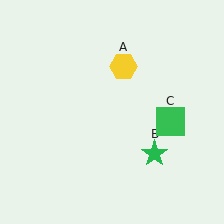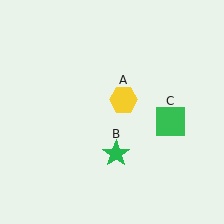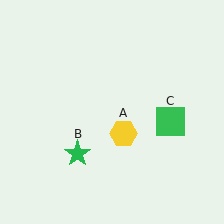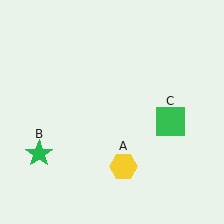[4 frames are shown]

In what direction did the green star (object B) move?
The green star (object B) moved left.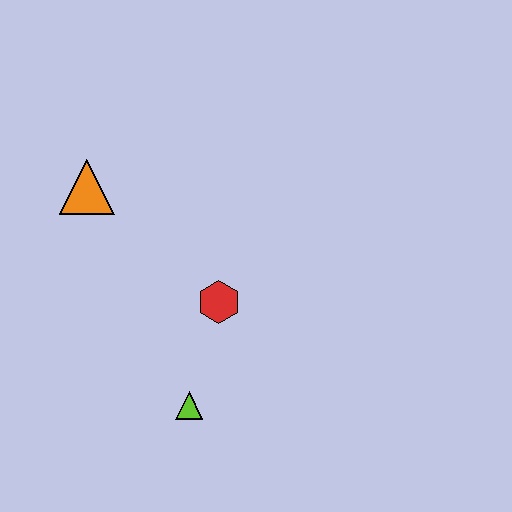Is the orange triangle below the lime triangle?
No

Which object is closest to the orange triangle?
The red hexagon is closest to the orange triangle.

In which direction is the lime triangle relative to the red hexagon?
The lime triangle is below the red hexagon.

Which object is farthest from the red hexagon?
The orange triangle is farthest from the red hexagon.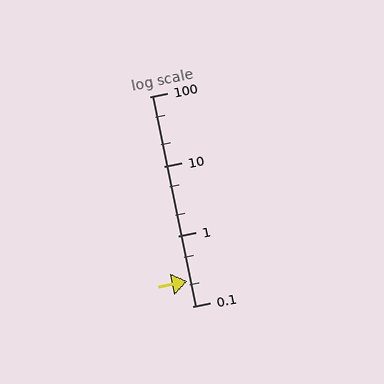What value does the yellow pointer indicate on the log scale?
The pointer indicates approximately 0.23.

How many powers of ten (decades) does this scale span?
The scale spans 3 decades, from 0.1 to 100.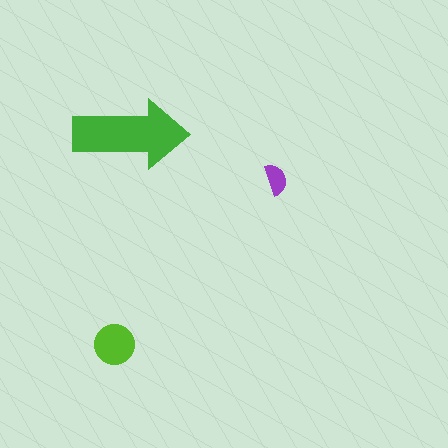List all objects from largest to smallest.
The green arrow, the lime circle, the purple semicircle.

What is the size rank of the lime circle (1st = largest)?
2nd.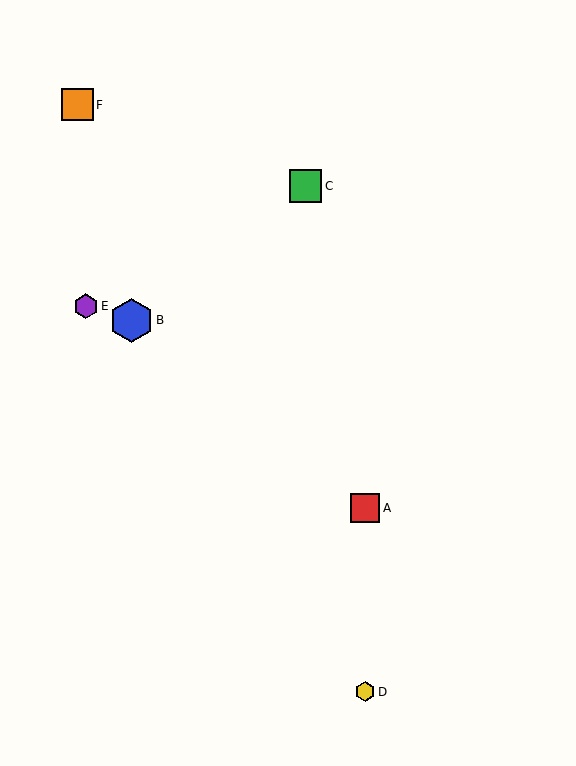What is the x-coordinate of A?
Object A is at x≈365.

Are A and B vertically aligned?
No, A is at x≈365 and B is at x≈131.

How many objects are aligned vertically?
2 objects (A, D) are aligned vertically.